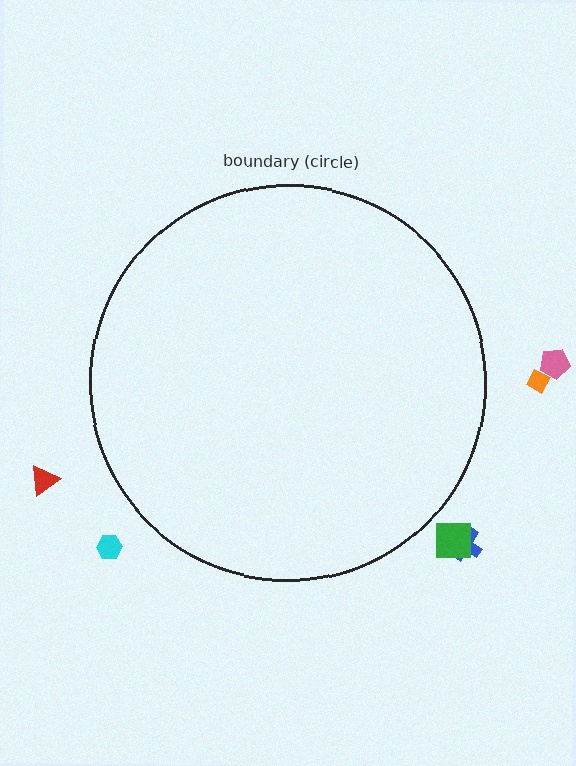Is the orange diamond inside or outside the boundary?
Outside.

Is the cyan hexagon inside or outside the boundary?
Outside.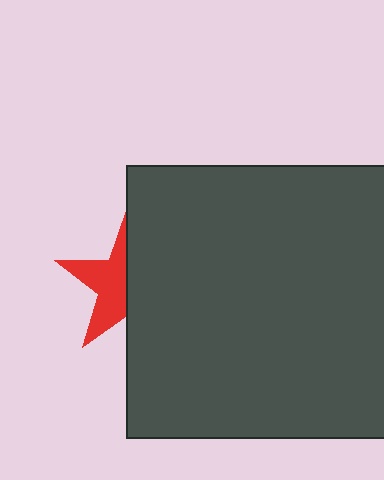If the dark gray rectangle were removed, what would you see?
You would see the complete red star.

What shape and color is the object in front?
The object in front is a dark gray rectangle.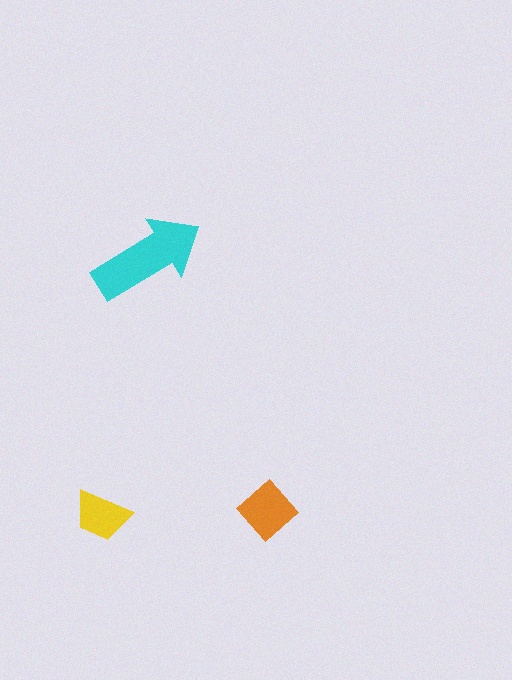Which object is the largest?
The cyan arrow.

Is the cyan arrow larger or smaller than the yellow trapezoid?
Larger.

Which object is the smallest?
The yellow trapezoid.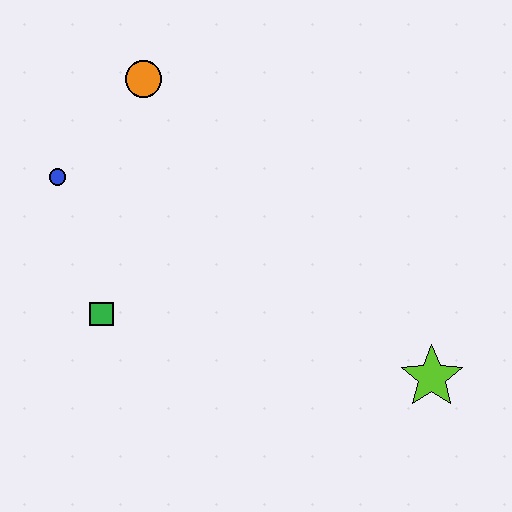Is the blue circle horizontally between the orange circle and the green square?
No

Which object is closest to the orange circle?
The blue circle is closest to the orange circle.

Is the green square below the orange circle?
Yes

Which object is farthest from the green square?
The lime star is farthest from the green square.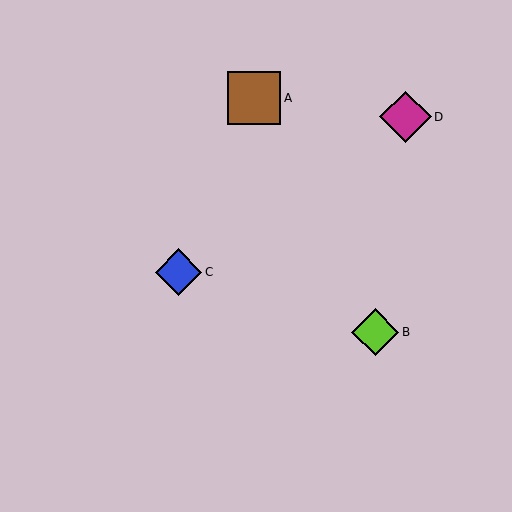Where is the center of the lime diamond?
The center of the lime diamond is at (375, 332).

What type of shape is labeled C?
Shape C is a blue diamond.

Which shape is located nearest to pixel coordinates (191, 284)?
The blue diamond (labeled C) at (178, 272) is nearest to that location.